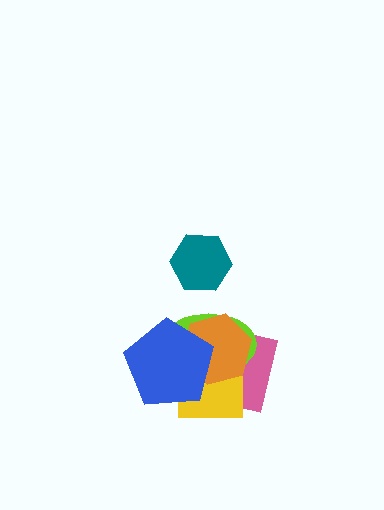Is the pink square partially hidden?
Yes, it is partially covered by another shape.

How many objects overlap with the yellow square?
4 objects overlap with the yellow square.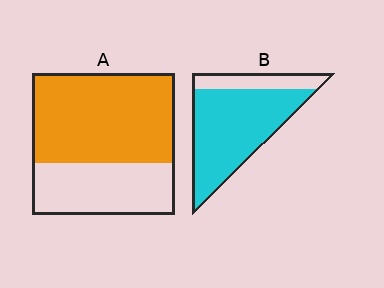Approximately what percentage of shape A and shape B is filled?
A is approximately 65% and B is approximately 80%.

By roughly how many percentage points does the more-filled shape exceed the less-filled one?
By roughly 15 percentage points (B over A).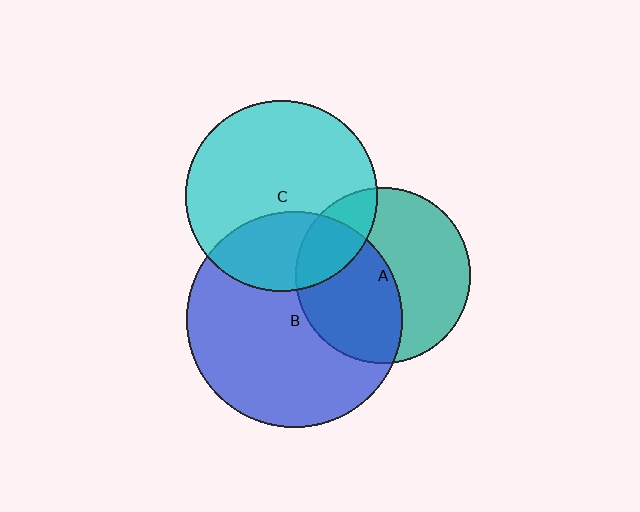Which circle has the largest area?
Circle B (blue).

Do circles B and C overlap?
Yes.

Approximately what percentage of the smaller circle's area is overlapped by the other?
Approximately 30%.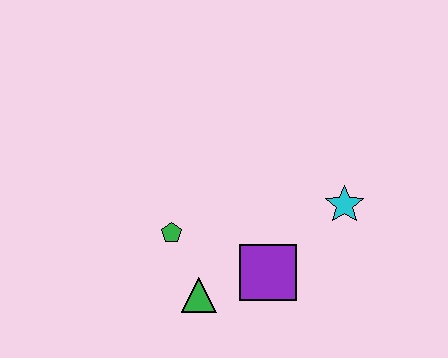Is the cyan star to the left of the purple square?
No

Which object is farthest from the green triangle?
The cyan star is farthest from the green triangle.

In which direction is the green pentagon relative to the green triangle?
The green pentagon is above the green triangle.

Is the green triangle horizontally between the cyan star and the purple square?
No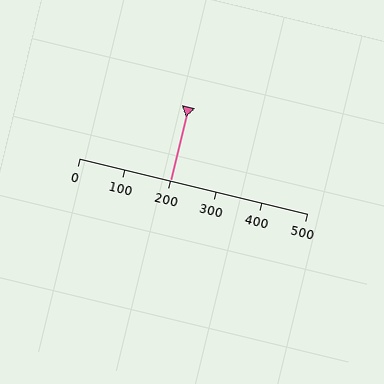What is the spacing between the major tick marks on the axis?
The major ticks are spaced 100 apart.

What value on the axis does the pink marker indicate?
The marker indicates approximately 200.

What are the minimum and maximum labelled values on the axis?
The axis runs from 0 to 500.